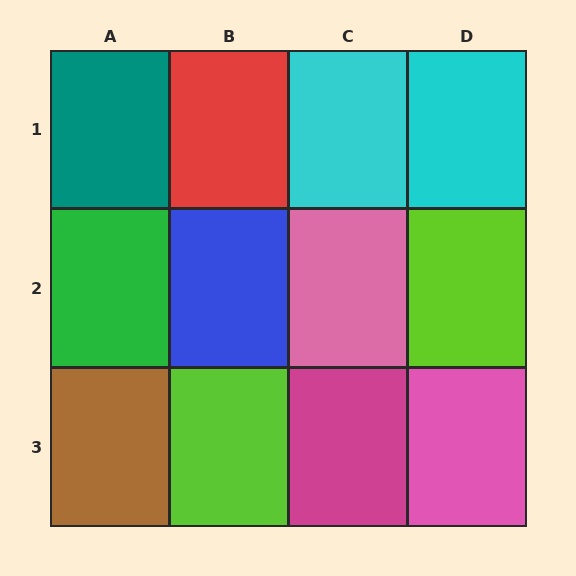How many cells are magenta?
1 cell is magenta.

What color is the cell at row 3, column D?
Pink.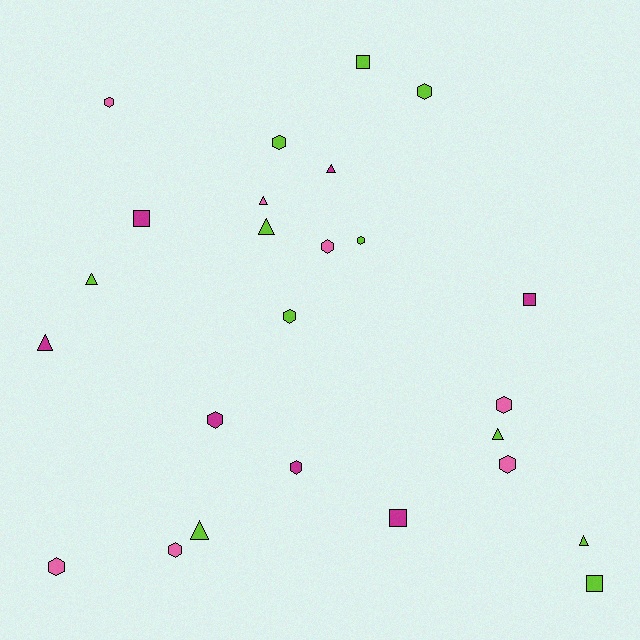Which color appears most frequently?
Lime, with 11 objects.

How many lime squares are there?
There are 2 lime squares.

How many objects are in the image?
There are 25 objects.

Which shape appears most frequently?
Hexagon, with 12 objects.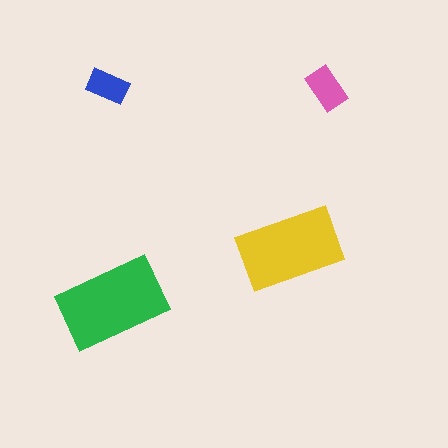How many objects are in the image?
There are 4 objects in the image.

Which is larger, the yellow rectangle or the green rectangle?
The green one.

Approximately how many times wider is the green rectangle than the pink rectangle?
About 2.5 times wider.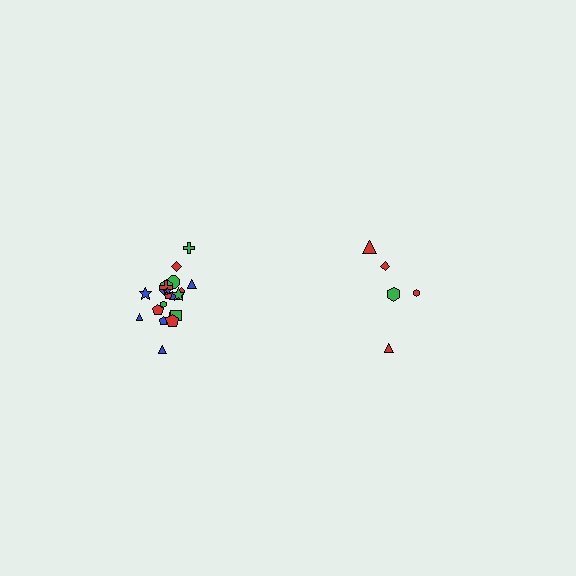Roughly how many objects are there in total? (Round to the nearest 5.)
Roughly 25 objects in total.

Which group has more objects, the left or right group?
The left group.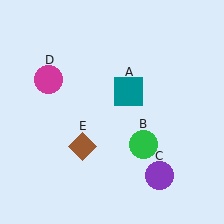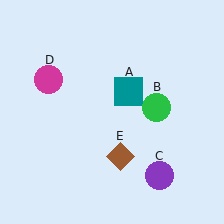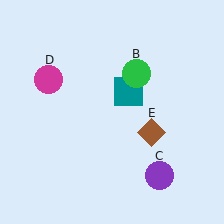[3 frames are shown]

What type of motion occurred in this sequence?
The green circle (object B), brown diamond (object E) rotated counterclockwise around the center of the scene.